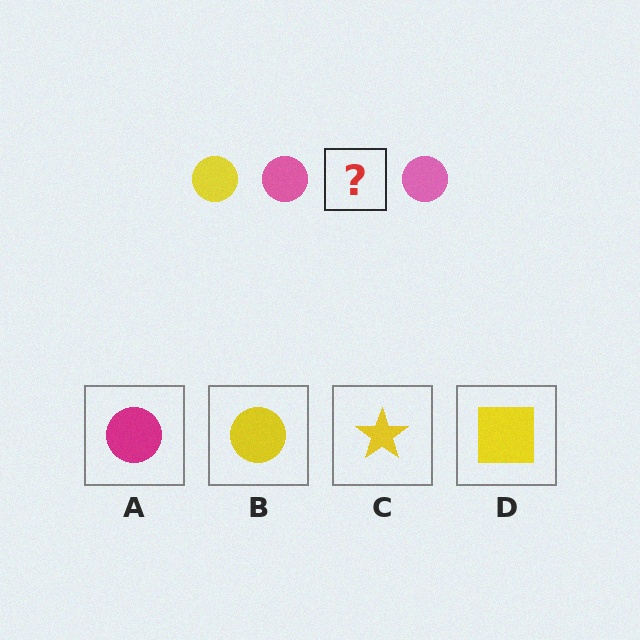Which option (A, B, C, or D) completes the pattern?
B.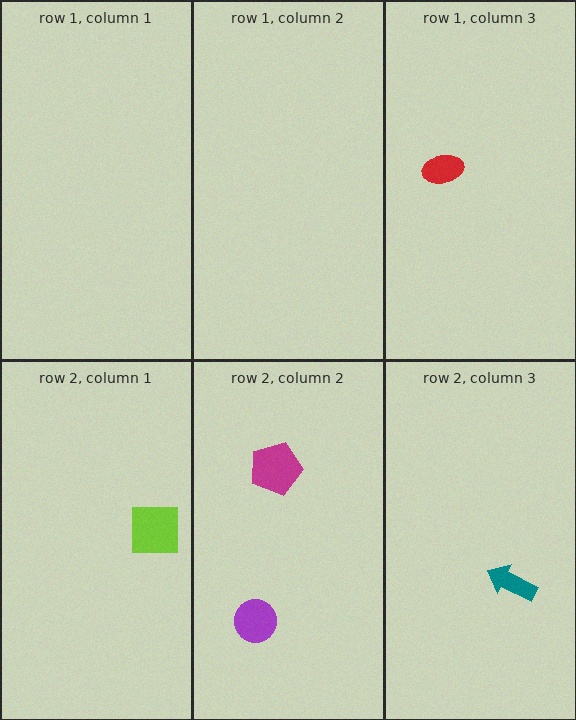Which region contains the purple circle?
The row 2, column 2 region.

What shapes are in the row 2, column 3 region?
The teal arrow.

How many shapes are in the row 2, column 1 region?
1.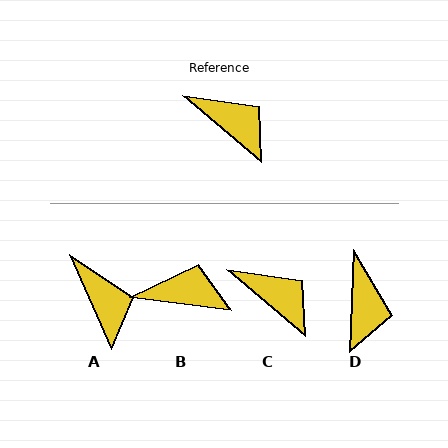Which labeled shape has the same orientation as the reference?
C.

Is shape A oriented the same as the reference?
No, it is off by about 26 degrees.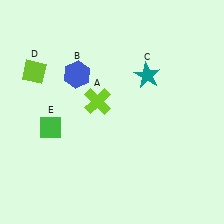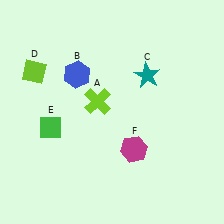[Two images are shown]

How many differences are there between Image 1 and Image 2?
There is 1 difference between the two images.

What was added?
A magenta hexagon (F) was added in Image 2.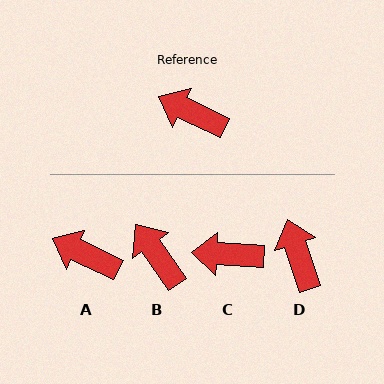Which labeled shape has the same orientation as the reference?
A.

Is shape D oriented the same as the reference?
No, it is off by about 46 degrees.